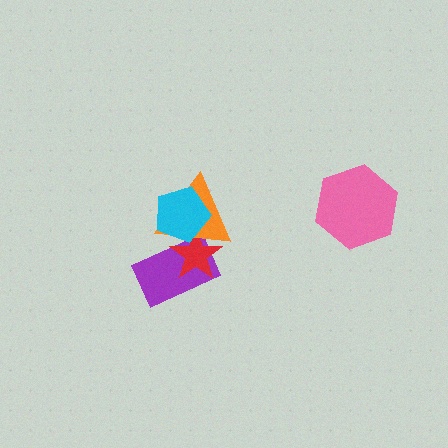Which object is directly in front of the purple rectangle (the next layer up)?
The red star is directly in front of the purple rectangle.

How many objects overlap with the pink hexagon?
0 objects overlap with the pink hexagon.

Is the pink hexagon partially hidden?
No, no other shape covers it.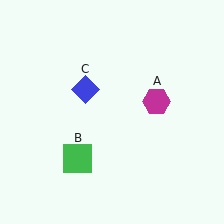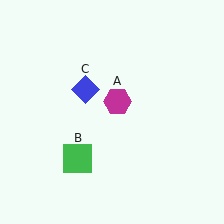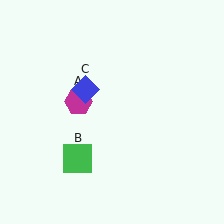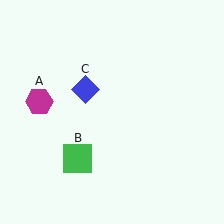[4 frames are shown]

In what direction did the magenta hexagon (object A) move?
The magenta hexagon (object A) moved left.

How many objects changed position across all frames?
1 object changed position: magenta hexagon (object A).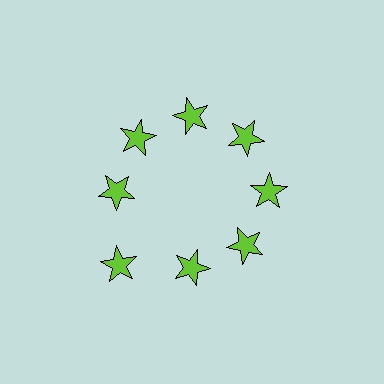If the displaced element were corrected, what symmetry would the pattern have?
It would have 8-fold rotational symmetry — the pattern would map onto itself every 45 degrees.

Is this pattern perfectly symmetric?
No. The 8 lime stars are arranged in a ring, but one element near the 8 o'clock position is pushed outward from the center, breaking the 8-fold rotational symmetry.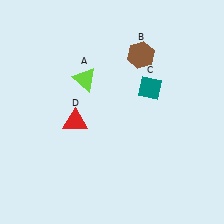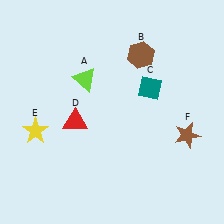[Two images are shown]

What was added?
A yellow star (E), a brown star (F) were added in Image 2.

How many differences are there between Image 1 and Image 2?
There are 2 differences between the two images.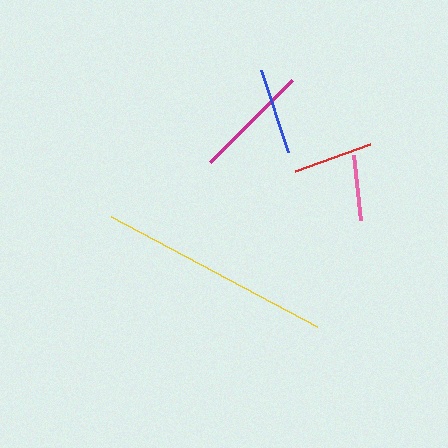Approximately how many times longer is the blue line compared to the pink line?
The blue line is approximately 1.3 times the length of the pink line.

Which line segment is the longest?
The yellow line is the longest at approximately 234 pixels.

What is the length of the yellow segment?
The yellow segment is approximately 234 pixels long.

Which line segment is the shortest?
The pink line is the shortest at approximately 66 pixels.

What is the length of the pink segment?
The pink segment is approximately 66 pixels long.